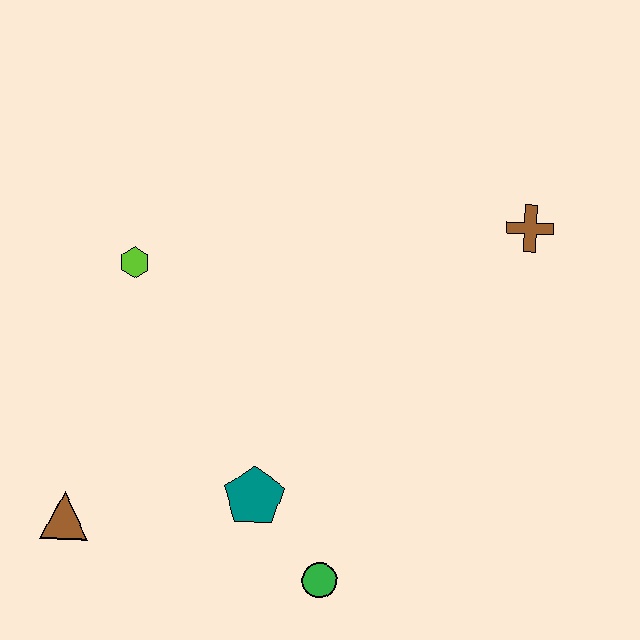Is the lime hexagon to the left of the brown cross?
Yes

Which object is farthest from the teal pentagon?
The brown cross is farthest from the teal pentagon.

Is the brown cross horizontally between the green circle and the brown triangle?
No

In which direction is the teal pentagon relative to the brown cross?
The teal pentagon is below the brown cross.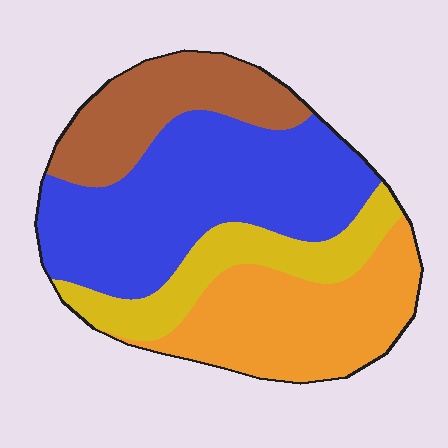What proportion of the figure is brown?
Brown takes up about one fifth (1/5) of the figure.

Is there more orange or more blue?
Blue.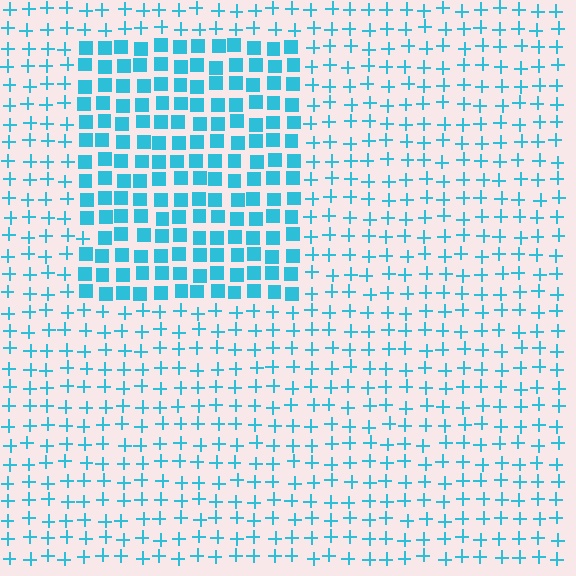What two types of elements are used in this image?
The image uses squares inside the rectangle region and plus signs outside it.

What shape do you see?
I see a rectangle.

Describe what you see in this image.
The image is filled with small cyan elements arranged in a uniform grid. A rectangle-shaped region contains squares, while the surrounding area contains plus signs. The boundary is defined purely by the change in element shape.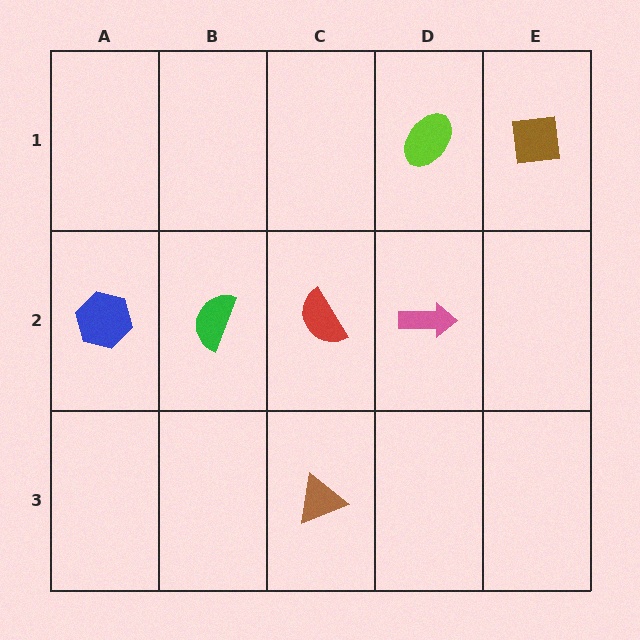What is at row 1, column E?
A brown square.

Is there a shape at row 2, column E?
No, that cell is empty.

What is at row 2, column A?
A blue hexagon.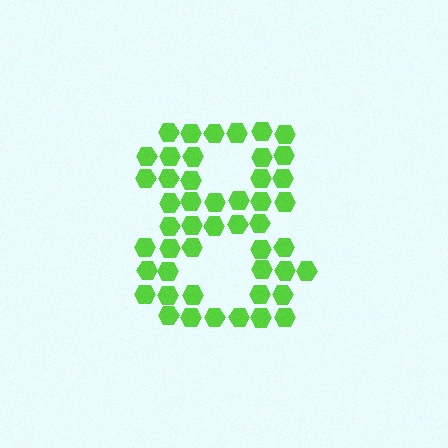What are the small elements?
The small elements are hexagons.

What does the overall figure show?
The overall figure shows the digit 8.